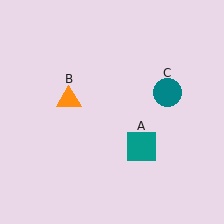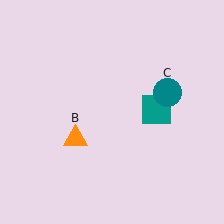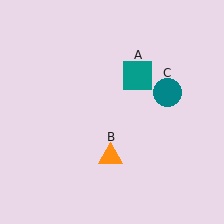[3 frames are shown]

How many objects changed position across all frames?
2 objects changed position: teal square (object A), orange triangle (object B).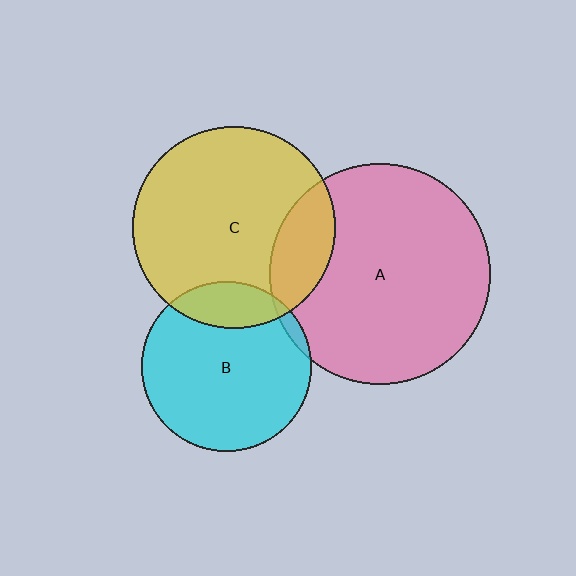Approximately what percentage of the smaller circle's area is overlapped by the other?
Approximately 20%.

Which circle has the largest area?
Circle A (pink).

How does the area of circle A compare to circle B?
Approximately 1.7 times.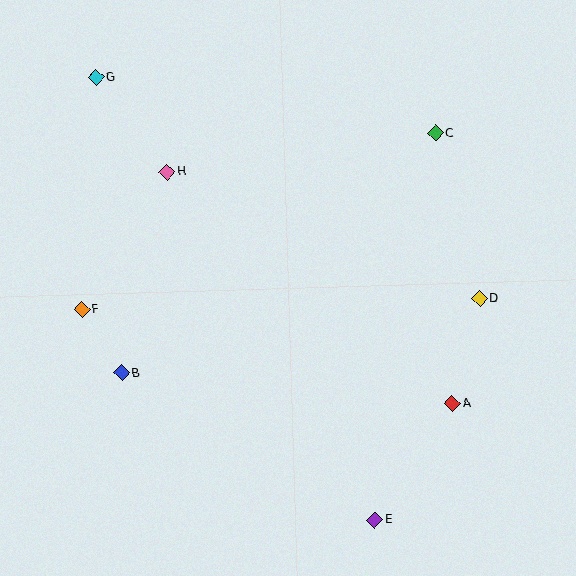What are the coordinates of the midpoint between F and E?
The midpoint between F and E is at (228, 414).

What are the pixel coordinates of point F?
Point F is at (82, 309).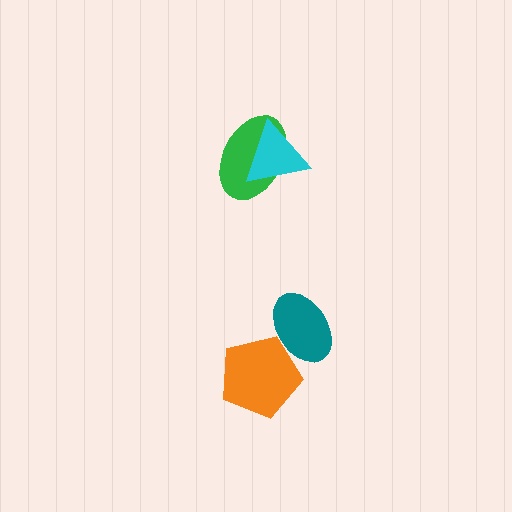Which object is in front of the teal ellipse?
The orange pentagon is in front of the teal ellipse.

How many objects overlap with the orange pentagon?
1 object overlaps with the orange pentagon.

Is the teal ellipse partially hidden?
Yes, it is partially covered by another shape.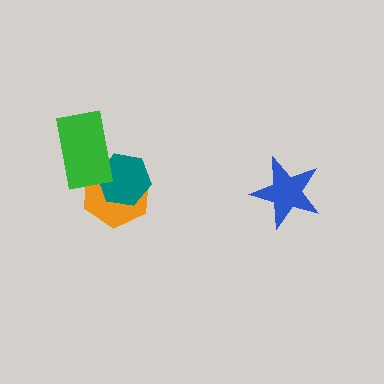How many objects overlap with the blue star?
0 objects overlap with the blue star.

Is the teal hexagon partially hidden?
Yes, it is partially covered by another shape.